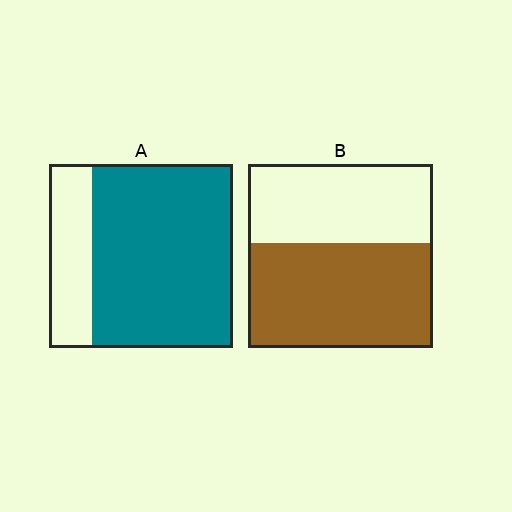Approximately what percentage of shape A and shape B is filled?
A is approximately 75% and B is approximately 55%.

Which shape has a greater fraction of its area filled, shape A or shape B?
Shape A.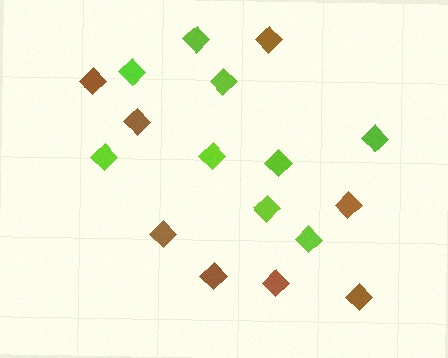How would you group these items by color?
There are 2 groups: one group of brown diamonds (8) and one group of lime diamonds (9).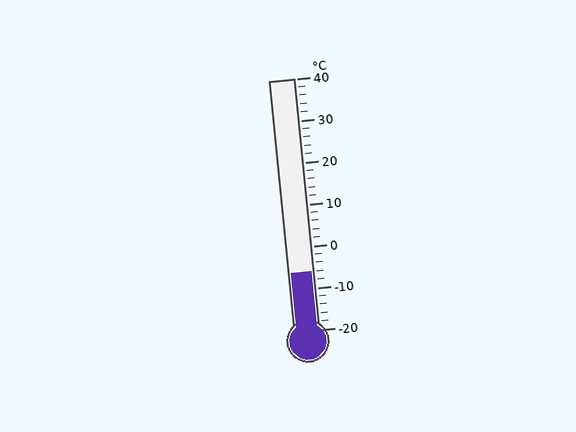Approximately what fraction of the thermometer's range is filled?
The thermometer is filled to approximately 25% of its range.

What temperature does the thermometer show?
The thermometer shows approximately -6°C.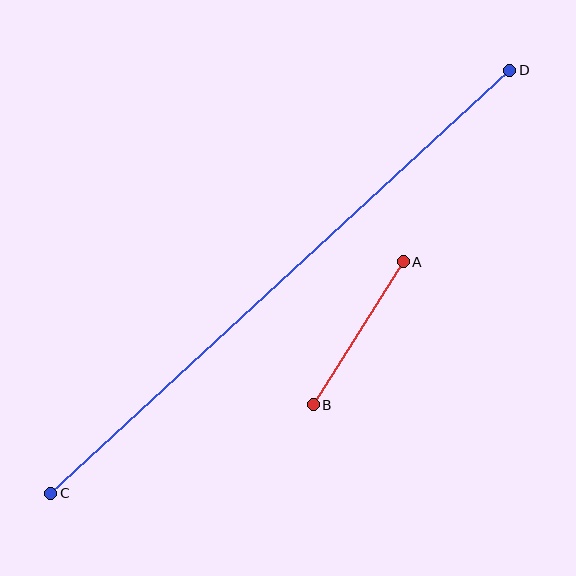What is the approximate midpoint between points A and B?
The midpoint is at approximately (358, 333) pixels.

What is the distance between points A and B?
The distance is approximately 169 pixels.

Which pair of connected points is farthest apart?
Points C and D are farthest apart.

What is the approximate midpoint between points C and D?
The midpoint is at approximately (280, 282) pixels.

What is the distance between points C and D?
The distance is approximately 624 pixels.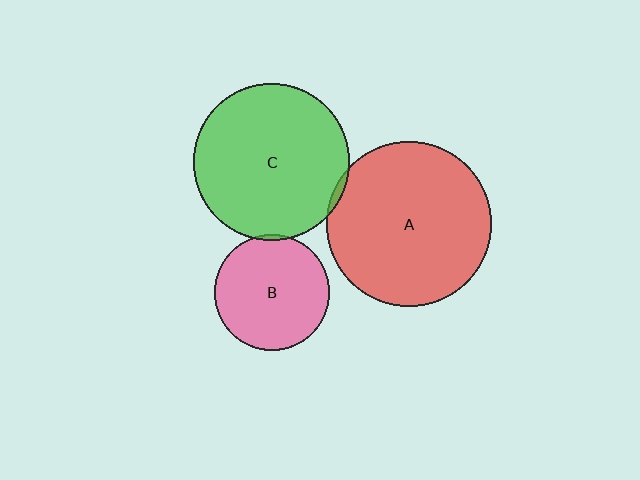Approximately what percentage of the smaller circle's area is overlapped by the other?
Approximately 5%.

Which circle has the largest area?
Circle A (red).